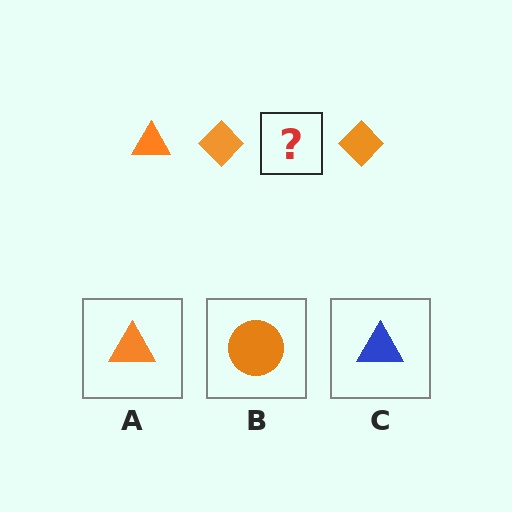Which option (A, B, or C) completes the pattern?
A.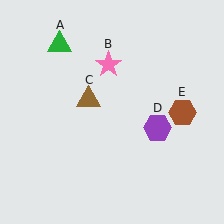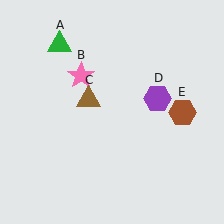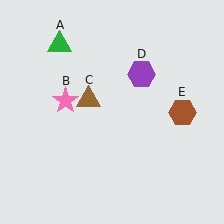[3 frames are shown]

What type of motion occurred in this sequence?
The pink star (object B), purple hexagon (object D) rotated counterclockwise around the center of the scene.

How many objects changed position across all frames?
2 objects changed position: pink star (object B), purple hexagon (object D).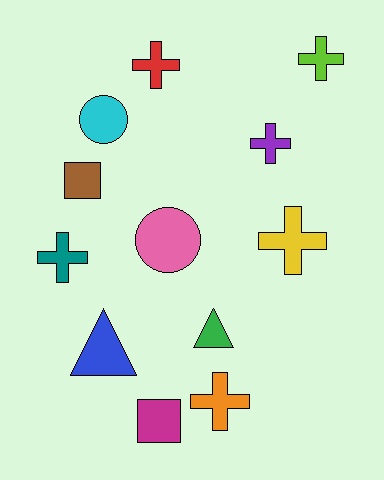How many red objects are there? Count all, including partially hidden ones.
There is 1 red object.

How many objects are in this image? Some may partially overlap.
There are 12 objects.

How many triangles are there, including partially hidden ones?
There are 2 triangles.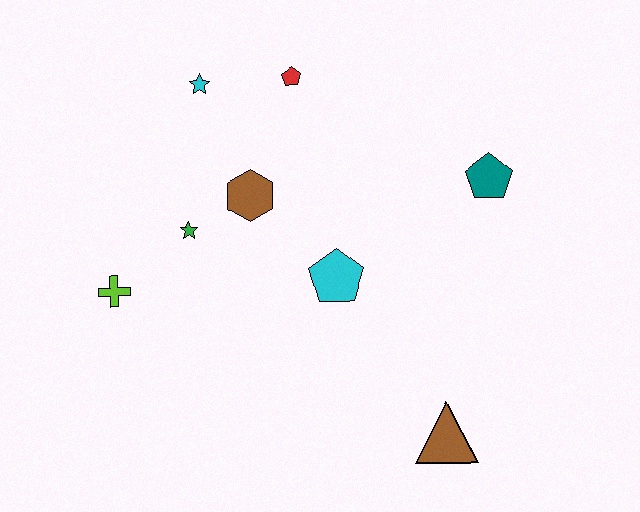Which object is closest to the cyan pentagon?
The brown hexagon is closest to the cyan pentagon.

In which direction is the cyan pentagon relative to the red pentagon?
The cyan pentagon is below the red pentagon.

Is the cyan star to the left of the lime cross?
No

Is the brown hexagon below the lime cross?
No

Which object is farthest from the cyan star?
The brown triangle is farthest from the cyan star.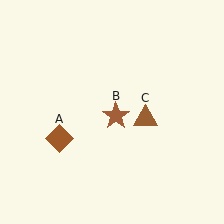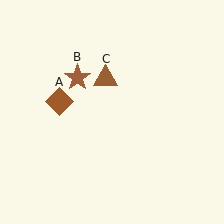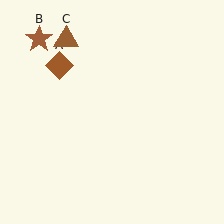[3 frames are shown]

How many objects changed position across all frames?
3 objects changed position: brown diamond (object A), brown star (object B), brown triangle (object C).